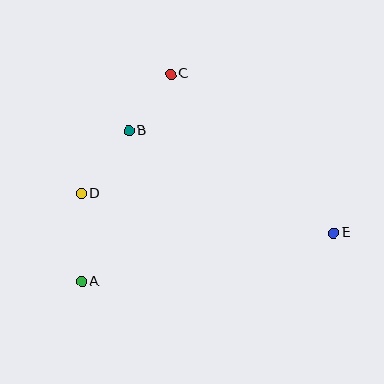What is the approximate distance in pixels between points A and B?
The distance between A and B is approximately 158 pixels.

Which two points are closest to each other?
Points B and C are closest to each other.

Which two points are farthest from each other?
Points A and E are farthest from each other.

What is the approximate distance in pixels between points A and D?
The distance between A and D is approximately 88 pixels.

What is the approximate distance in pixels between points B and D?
The distance between B and D is approximately 79 pixels.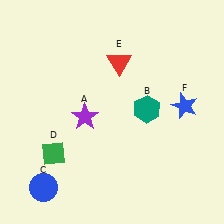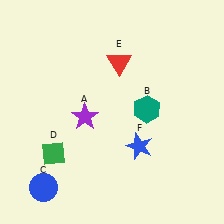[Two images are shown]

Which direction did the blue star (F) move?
The blue star (F) moved left.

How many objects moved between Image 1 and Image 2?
1 object moved between the two images.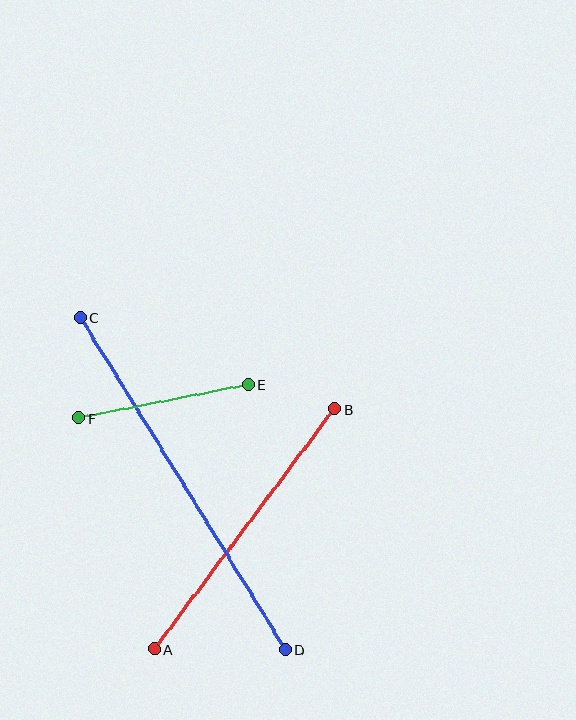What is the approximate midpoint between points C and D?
The midpoint is at approximately (183, 484) pixels.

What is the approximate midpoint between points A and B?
The midpoint is at approximately (244, 529) pixels.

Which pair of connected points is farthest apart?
Points C and D are farthest apart.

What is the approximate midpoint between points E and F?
The midpoint is at approximately (164, 401) pixels.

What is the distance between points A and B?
The distance is approximately 300 pixels.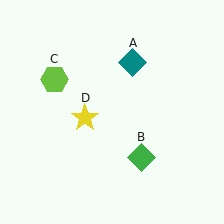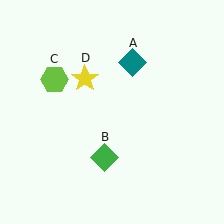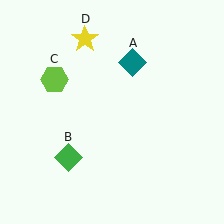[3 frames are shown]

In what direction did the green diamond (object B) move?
The green diamond (object B) moved left.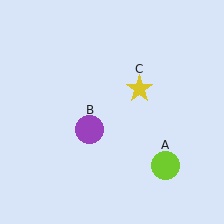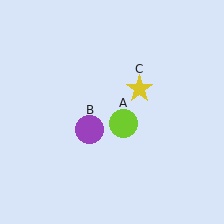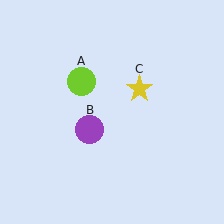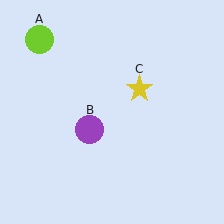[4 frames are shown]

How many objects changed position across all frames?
1 object changed position: lime circle (object A).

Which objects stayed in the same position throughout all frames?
Purple circle (object B) and yellow star (object C) remained stationary.